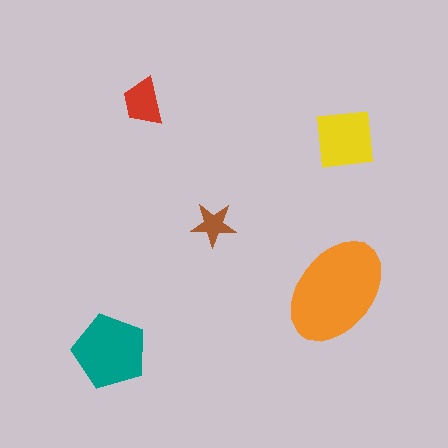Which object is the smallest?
The brown star.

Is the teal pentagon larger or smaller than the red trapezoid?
Larger.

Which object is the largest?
The orange ellipse.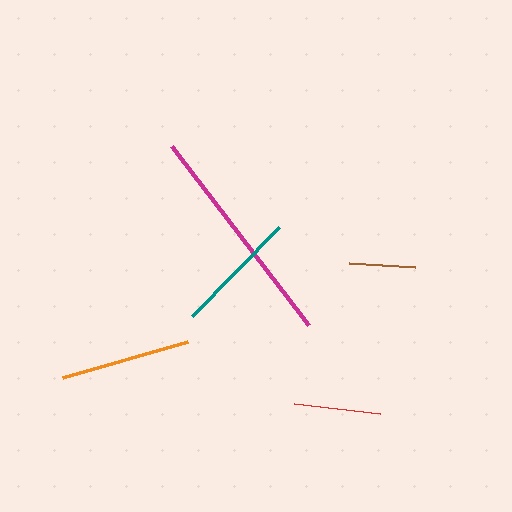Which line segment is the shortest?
The brown line is the shortest at approximately 66 pixels.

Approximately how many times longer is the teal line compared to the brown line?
The teal line is approximately 1.9 times the length of the brown line.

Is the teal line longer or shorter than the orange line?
The orange line is longer than the teal line.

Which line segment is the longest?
The magenta line is the longest at approximately 226 pixels.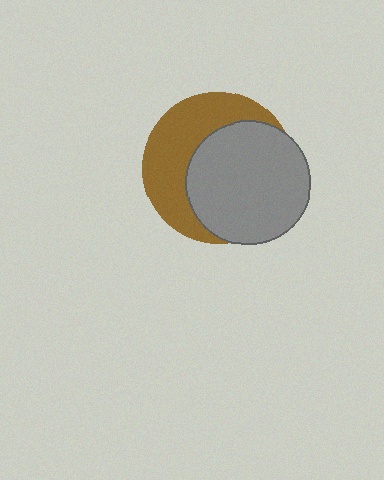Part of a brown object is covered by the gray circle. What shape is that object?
It is a circle.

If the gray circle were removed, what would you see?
You would see the complete brown circle.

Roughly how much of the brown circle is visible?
A small part of it is visible (roughly 43%).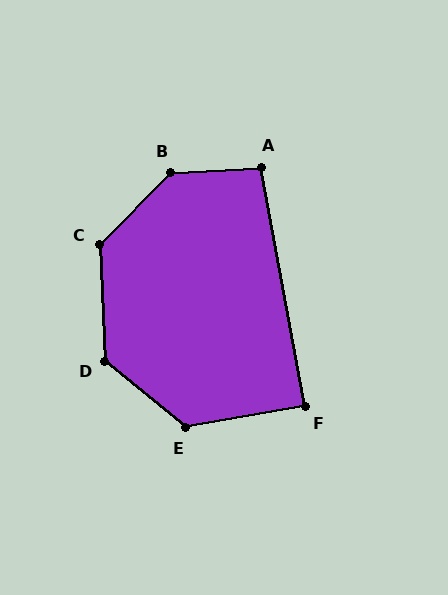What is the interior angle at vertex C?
Approximately 133 degrees (obtuse).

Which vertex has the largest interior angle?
B, at approximately 138 degrees.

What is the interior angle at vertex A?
Approximately 97 degrees (obtuse).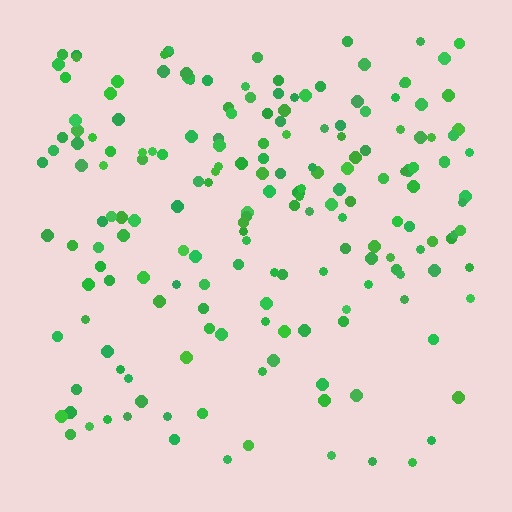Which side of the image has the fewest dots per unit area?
The bottom.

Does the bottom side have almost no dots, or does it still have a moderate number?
Still a moderate number, just noticeably fewer than the top.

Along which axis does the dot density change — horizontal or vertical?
Vertical.